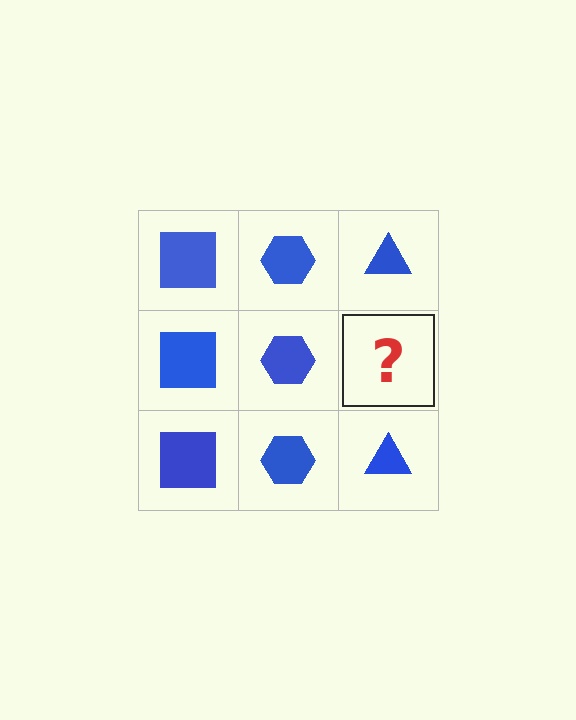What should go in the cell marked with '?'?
The missing cell should contain a blue triangle.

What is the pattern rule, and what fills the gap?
The rule is that each column has a consistent shape. The gap should be filled with a blue triangle.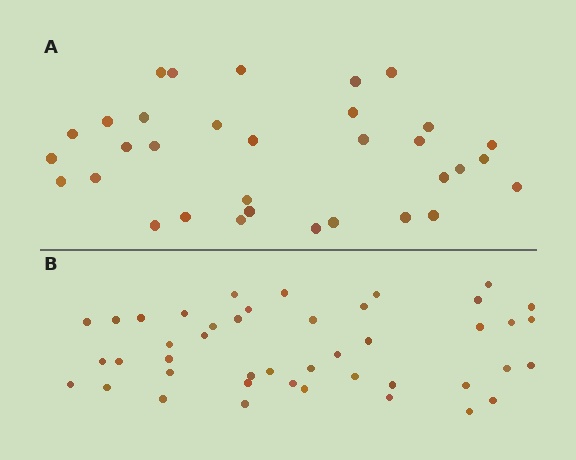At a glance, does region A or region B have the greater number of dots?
Region B (the bottom region) has more dots.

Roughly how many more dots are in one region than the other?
Region B has roughly 12 or so more dots than region A.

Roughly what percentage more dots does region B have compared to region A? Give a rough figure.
About 35% more.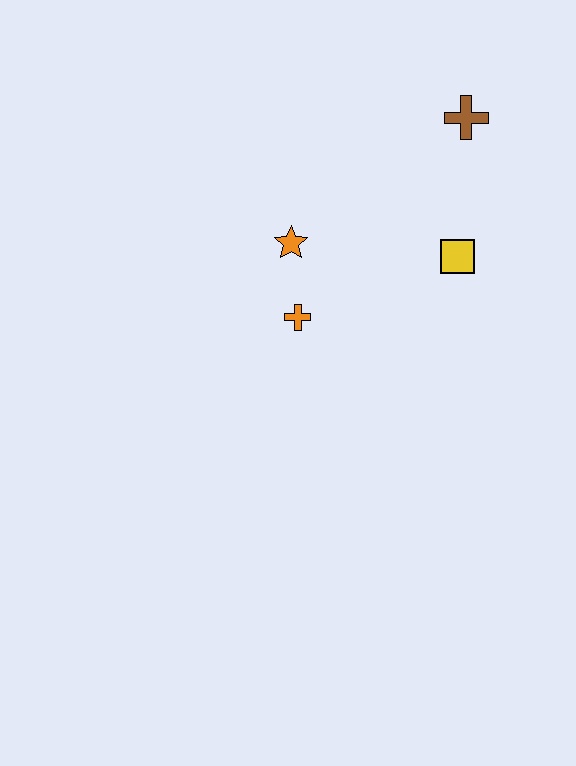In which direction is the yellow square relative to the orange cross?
The yellow square is to the right of the orange cross.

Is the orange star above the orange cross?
Yes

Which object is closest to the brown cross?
The yellow square is closest to the brown cross.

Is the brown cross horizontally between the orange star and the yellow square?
No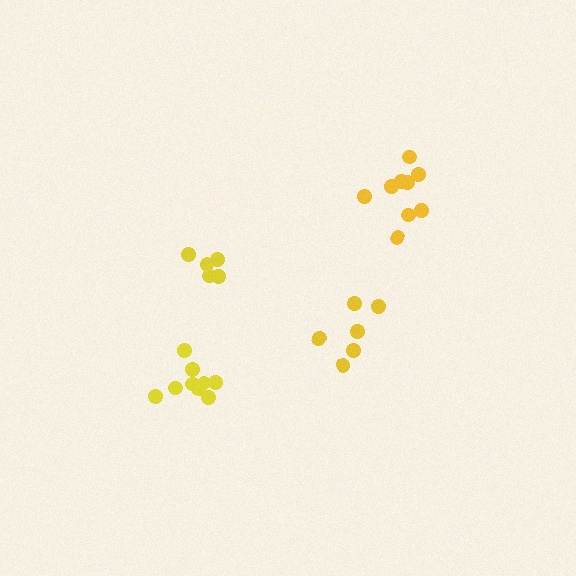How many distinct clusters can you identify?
There are 4 distinct clusters.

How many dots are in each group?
Group 1: 9 dots, Group 2: 5 dots, Group 3: 9 dots, Group 4: 6 dots (29 total).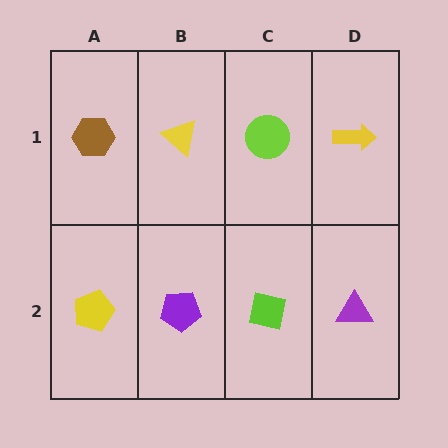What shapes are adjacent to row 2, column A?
A brown hexagon (row 1, column A), a purple pentagon (row 2, column B).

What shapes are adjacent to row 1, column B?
A purple pentagon (row 2, column B), a brown hexagon (row 1, column A), a lime circle (row 1, column C).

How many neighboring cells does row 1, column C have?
3.